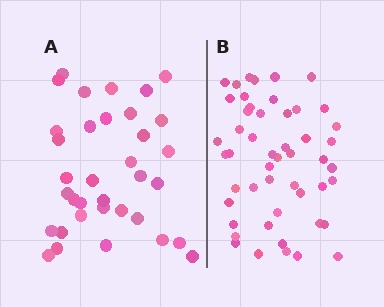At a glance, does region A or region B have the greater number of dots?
Region B (the right region) has more dots.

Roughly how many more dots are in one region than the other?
Region B has approximately 15 more dots than region A.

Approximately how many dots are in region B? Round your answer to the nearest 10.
About 50 dots.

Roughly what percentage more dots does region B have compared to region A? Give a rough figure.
About 45% more.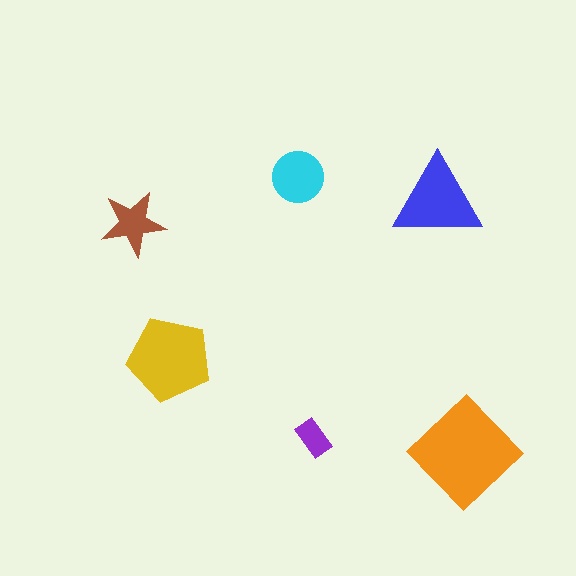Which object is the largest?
The orange diamond.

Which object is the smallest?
The purple rectangle.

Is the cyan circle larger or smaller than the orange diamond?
Smaller.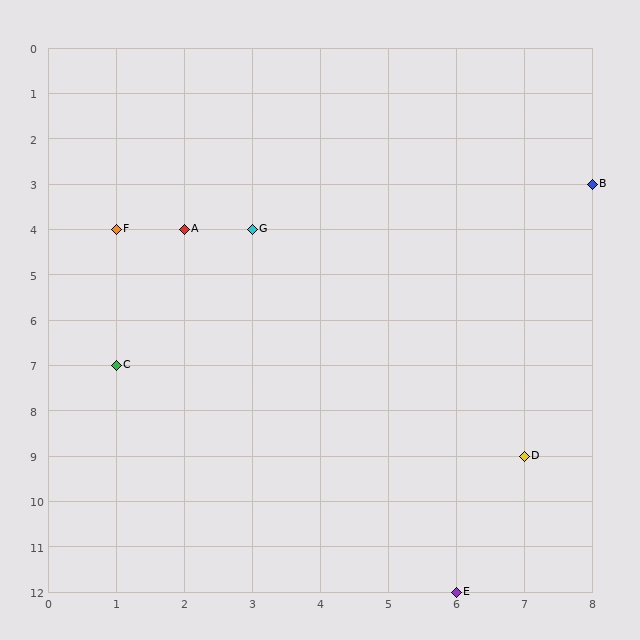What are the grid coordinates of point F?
Point F is at grid coordinates (1, 4).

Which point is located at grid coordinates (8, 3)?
Point B is at (8, 3).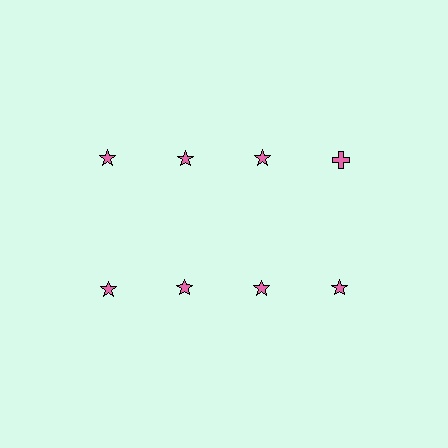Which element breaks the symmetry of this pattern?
The pink cross in the top row, second from right column breaks the symmetry. All other shapes are pink stars.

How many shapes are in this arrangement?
There are 8 shapes arranged in a grid pattern.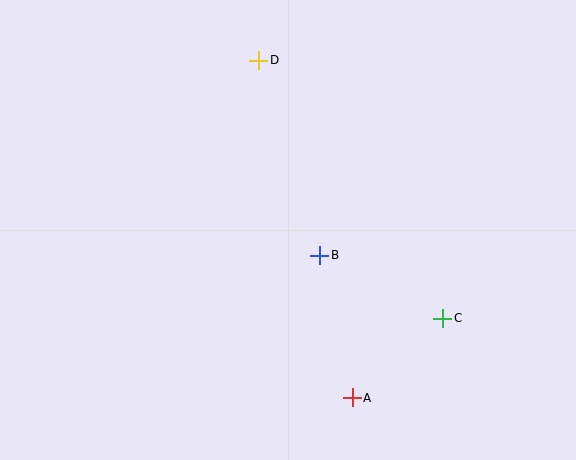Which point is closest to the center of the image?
Point B at (320, 255) is closest to the center.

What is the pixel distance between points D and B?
The distance between D and B is 204 pixels.